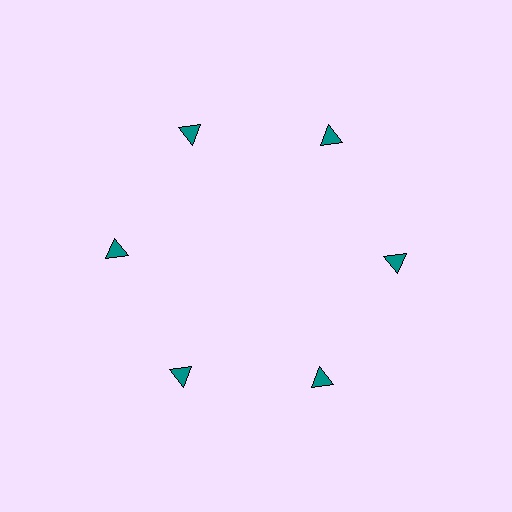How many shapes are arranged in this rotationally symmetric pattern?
There are 6 shapes, arranged in 6 groups of 1.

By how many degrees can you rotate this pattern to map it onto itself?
The pattern maps onto itself every 60 degrees of rotation.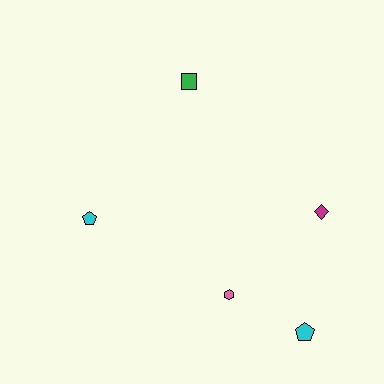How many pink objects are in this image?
There is 1 pink object.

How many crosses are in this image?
There are no crosses.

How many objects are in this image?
There are 5 objects.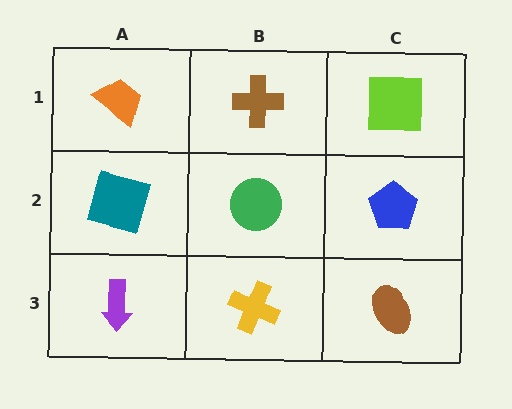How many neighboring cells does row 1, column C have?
2.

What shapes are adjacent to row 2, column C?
A lime square (row 1, column C), a brown ellipse (row 3, column C), a green circle (row 2, column B).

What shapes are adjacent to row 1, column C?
A blue pentagon (row 2, column C), a brown cross (row 1, column B).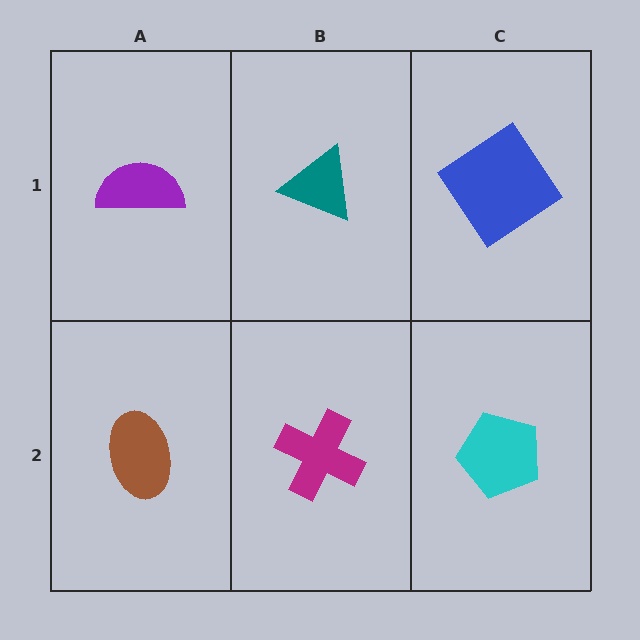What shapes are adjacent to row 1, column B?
A magenta cross (row 2, column B), a purple semicircle (row 1, column A), a blue diamond (row 1, column C).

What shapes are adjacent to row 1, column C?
A cyan pentagon (row 2, column C), a teal triangle (row 1, column B).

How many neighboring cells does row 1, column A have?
2.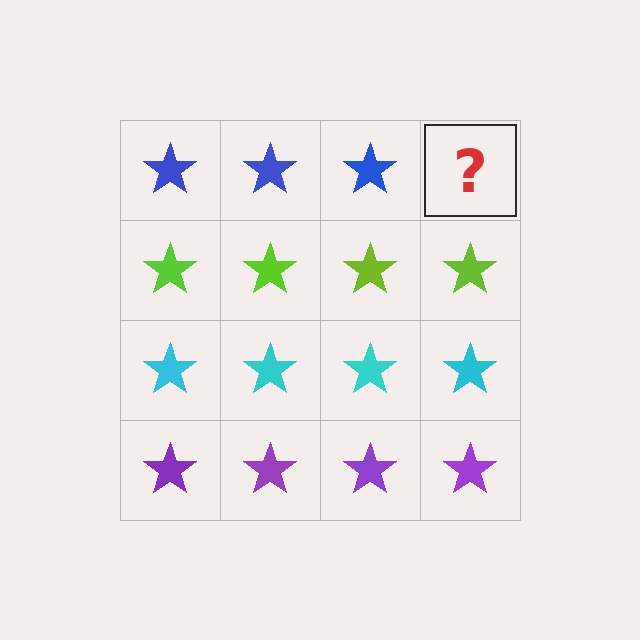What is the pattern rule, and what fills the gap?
The rule is that each row has a consistent color. The gap should be filled with a blue star.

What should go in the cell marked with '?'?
The missing cell should contain a blue star.